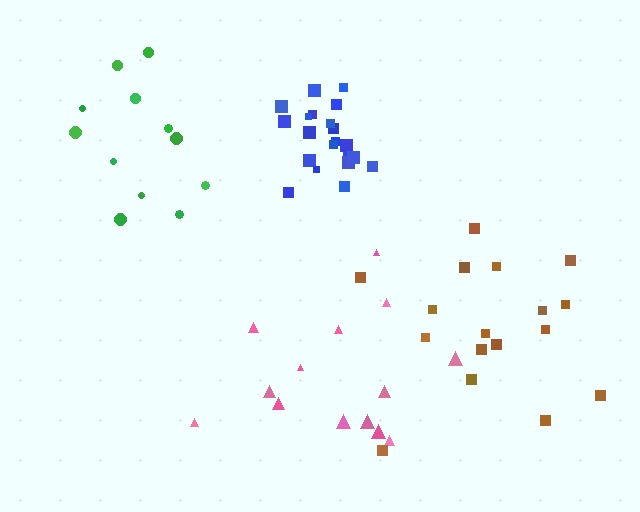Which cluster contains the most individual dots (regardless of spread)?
Blue (21).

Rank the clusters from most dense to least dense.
blue, brown, green, pink.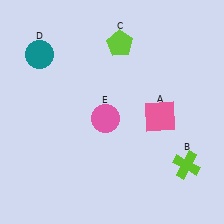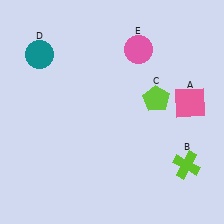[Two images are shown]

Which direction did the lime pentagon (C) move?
The lime pentagon (C) moved down.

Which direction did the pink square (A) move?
The pink square (A) moved right.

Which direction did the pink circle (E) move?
The pink circle (E) moved up.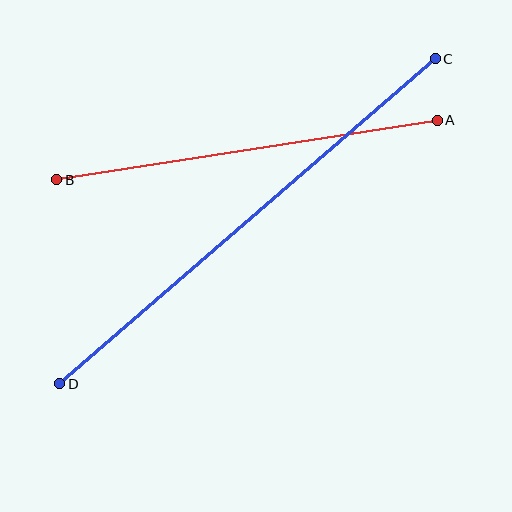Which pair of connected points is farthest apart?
Points C and D are farthest apart.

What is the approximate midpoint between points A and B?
The midpoint is at approximately (247, 150) pixels.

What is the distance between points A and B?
The distance is approximately 385 pixels.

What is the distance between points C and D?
The distance is approximately 497 pixels.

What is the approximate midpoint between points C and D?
The midpoint is at approximately (247, 221) pixels.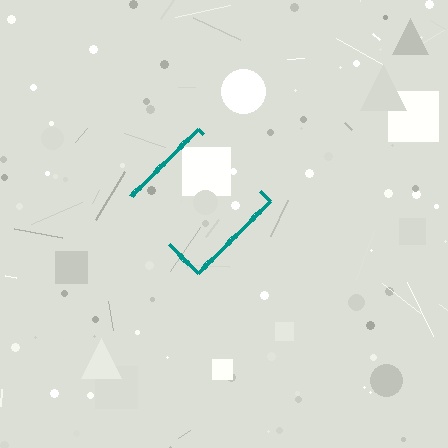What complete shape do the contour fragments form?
The contour fragments form a diamond.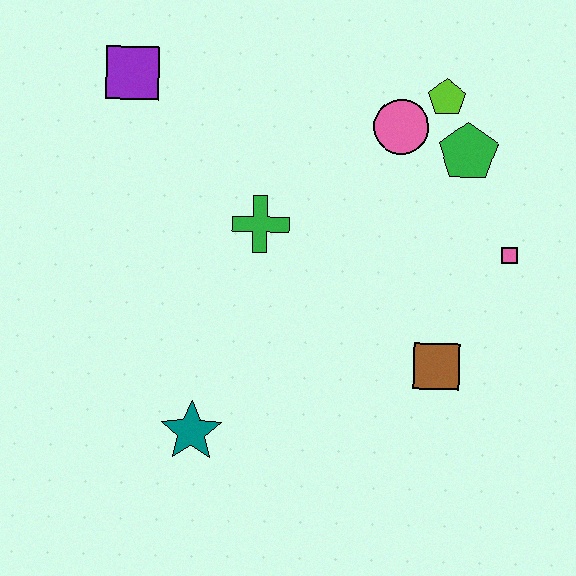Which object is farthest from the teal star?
The lime pentagon is farthest from the teal star.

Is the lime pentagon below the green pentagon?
No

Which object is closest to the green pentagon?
The lime pentagon is closest to the green pentagon.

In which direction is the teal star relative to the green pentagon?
The teal star is below the green pentagon.